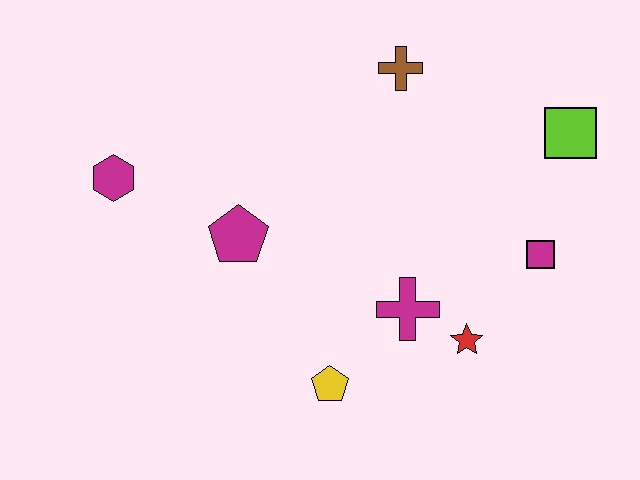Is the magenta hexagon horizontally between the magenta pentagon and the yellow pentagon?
No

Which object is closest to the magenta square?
The red star is closest to the magenta square.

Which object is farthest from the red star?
The magenta hexagon is farthest from the red star.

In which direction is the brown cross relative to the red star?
The brown cross is above the red star.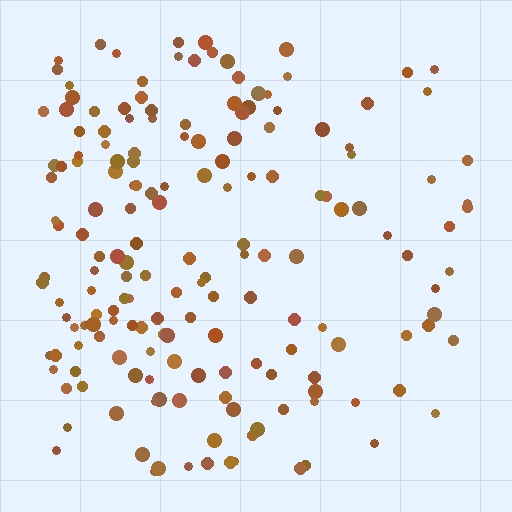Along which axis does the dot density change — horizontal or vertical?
Horizontal.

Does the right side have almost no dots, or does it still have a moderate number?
Still a moderate number, just noticeably fewer than the left.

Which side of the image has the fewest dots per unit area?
The right.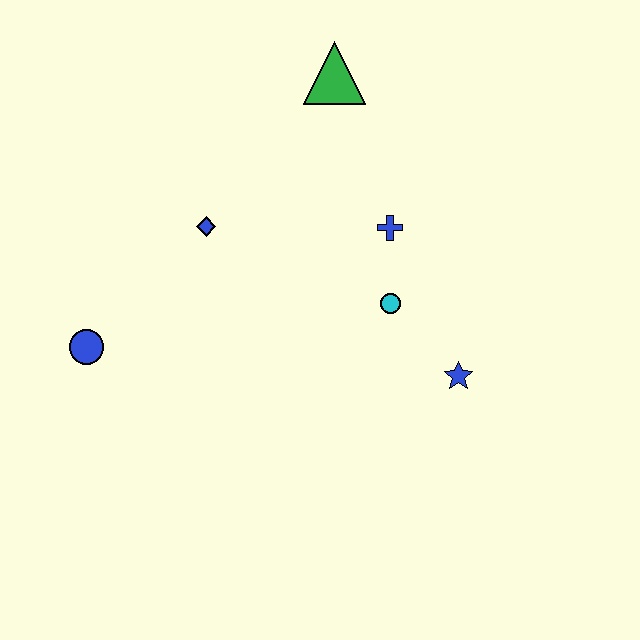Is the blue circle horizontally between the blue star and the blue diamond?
No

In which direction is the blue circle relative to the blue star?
The blue circle is to the left of the blue star.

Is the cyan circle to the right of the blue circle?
Yes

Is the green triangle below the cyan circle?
No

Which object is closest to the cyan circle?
The blue cross is closest to the cyan circle.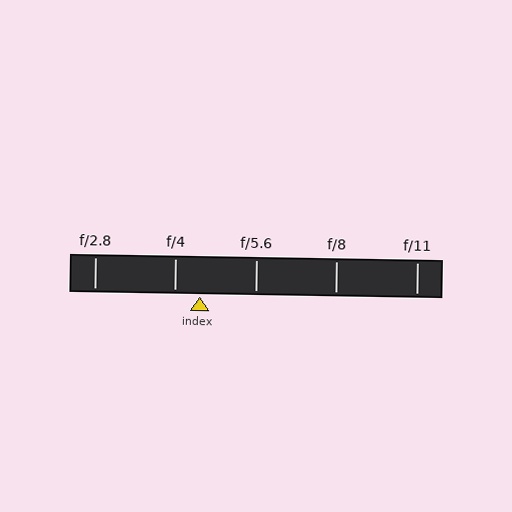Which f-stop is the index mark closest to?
The index mark is closest to f/4.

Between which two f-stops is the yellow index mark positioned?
The index mark is between f/4 and f/5.6.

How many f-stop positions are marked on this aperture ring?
There are 5 f-stop positions marked.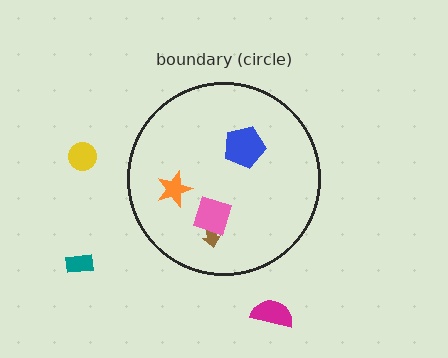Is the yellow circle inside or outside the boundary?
Outside.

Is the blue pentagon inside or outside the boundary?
Inside.